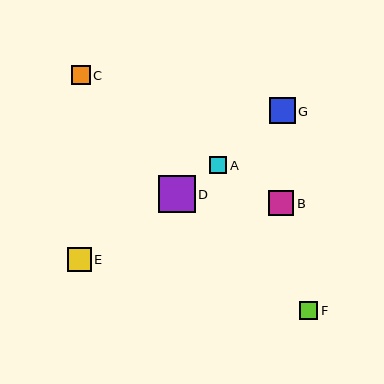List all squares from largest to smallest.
From largest to smallest: D, G, B, E, C, F, A.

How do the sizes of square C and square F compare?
Square C and square F are approximately the same size.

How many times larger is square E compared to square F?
Square E is approximately 1.3 times the size of square F.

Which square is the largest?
Square D is the largest with a size of approximately 37 pixels.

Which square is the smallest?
Square A is the smallest with a size of approximately 18 pixels.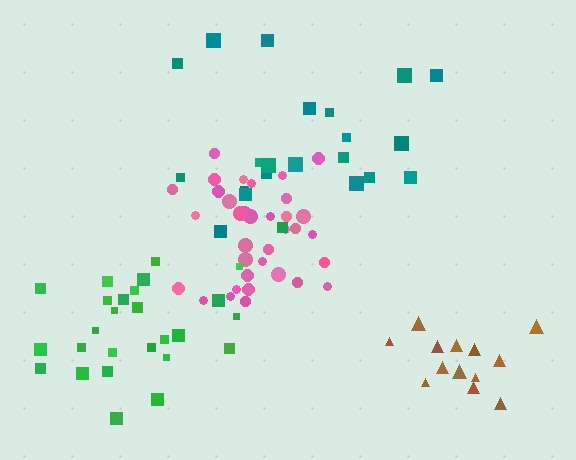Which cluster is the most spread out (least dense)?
Teal.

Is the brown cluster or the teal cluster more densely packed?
Brown.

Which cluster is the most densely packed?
Pink.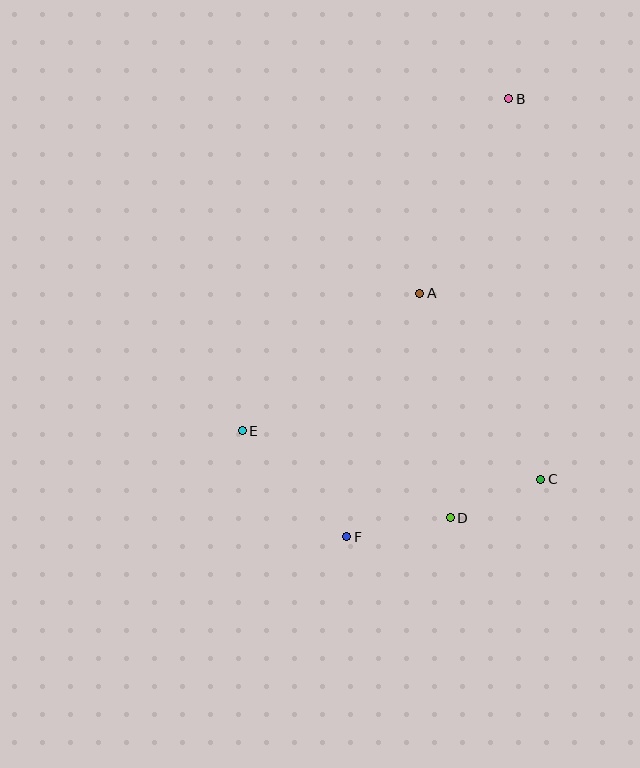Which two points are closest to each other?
Points C and D are closest to each other.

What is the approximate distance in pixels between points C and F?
The distance between C and F is approximately 202 pixels.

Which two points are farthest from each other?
Points B and F are farthest from each other.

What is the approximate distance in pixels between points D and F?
The distance between D and F is approximately 105 pixels.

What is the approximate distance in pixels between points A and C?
The distance between A and C is approximately 222 pixels.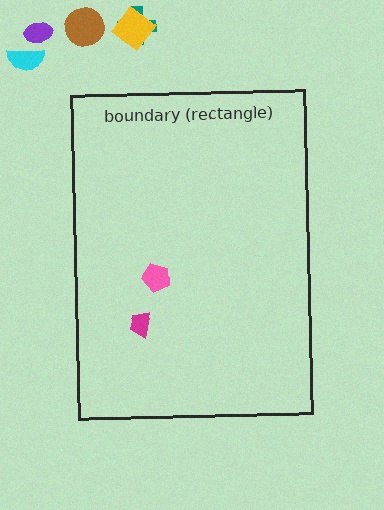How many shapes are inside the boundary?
2 inside, 5 outside.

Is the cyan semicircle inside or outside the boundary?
Outside.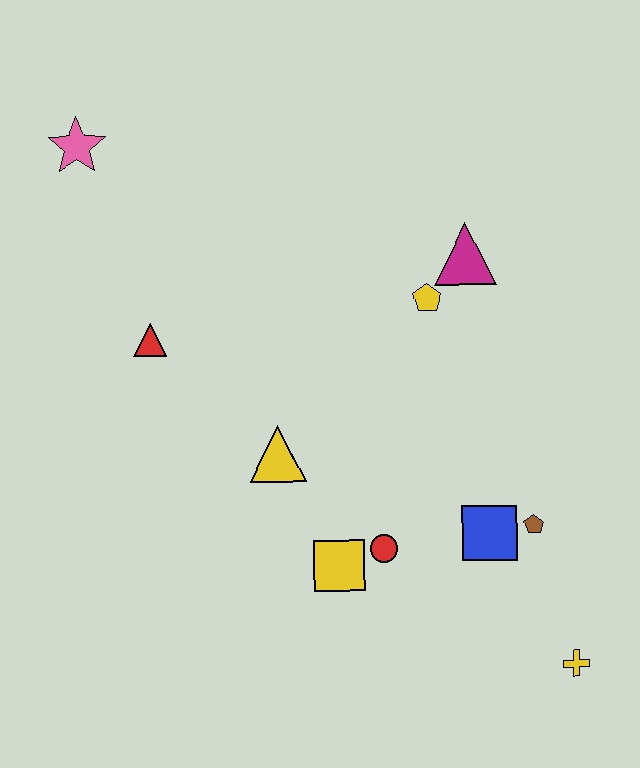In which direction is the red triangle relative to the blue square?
The red triangle is to the left of the blue square.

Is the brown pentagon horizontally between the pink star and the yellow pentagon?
No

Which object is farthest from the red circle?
The pink star is farthest from the red circle.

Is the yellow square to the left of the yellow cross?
Yes